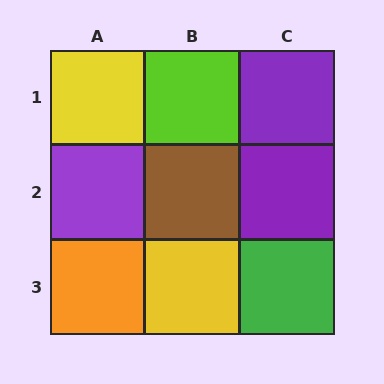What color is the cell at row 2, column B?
Brown.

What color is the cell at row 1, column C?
Purple.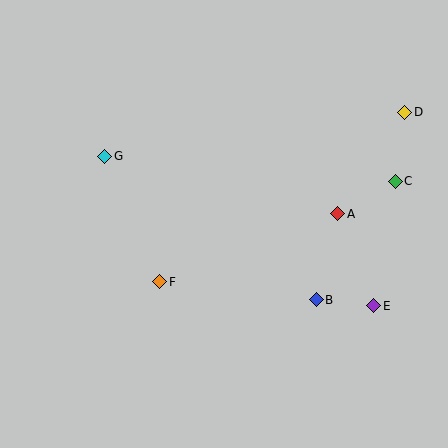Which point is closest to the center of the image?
Point F at (160, 282) is closest to the center.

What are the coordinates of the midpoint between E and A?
The midpoint between E and A is at (356, 260).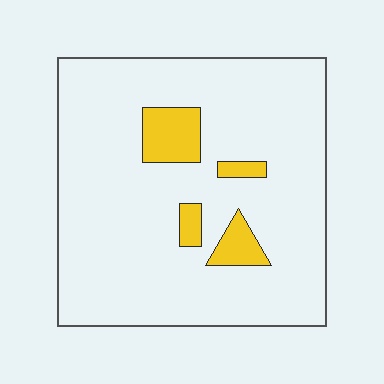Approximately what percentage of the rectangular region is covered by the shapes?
Approximately 10%.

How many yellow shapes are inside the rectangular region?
4.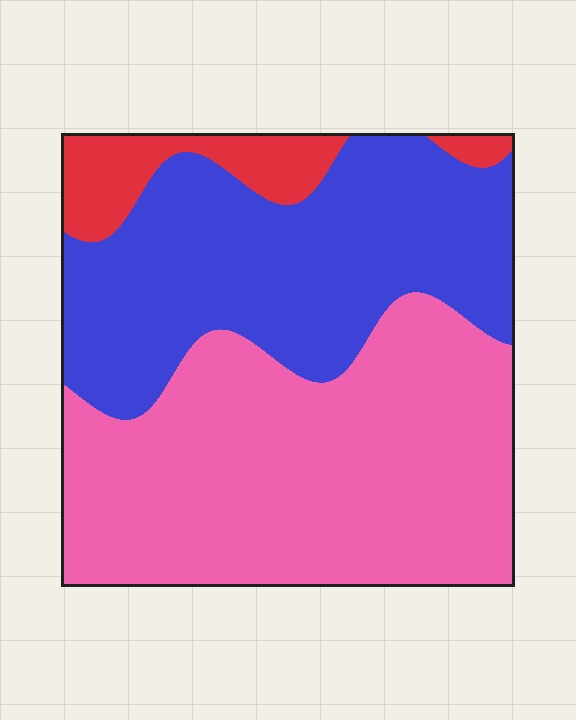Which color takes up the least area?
Red, at roughly 10%.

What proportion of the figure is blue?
Blue covers 40% of the figure.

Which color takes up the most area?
Pink, at roughly 50%.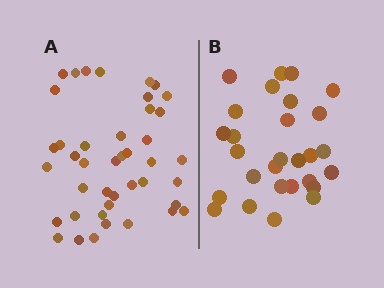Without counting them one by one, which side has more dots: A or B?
Region A (the left region) has more dots.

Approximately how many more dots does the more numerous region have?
Region A has approximately 15 more dots than region B.